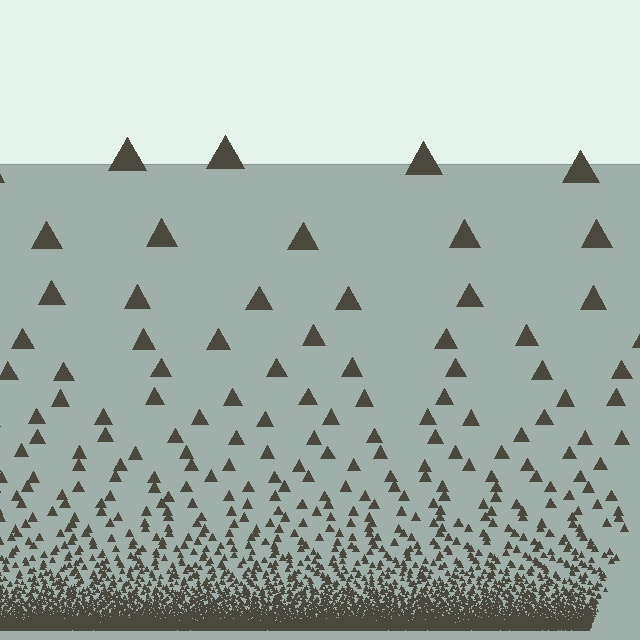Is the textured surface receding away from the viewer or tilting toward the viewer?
The surface appears to tilt toward the viewer. Texture elements get larger and sparser toward the top.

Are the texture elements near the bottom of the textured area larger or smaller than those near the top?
Smaller. The gradient is inverted — elements near the bottom are smaller and denser.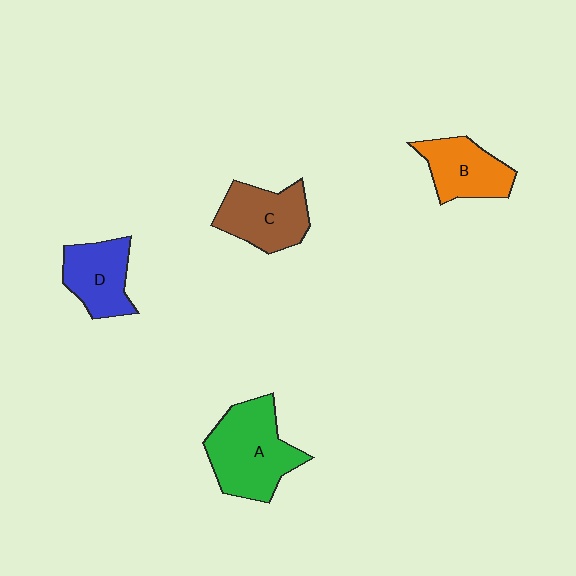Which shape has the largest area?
Shape A (green).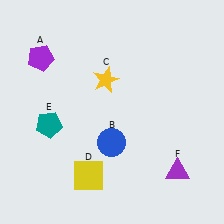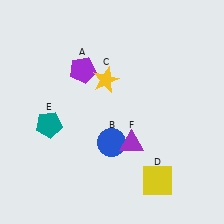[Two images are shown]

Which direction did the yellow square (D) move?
The yellow square (D) moved right.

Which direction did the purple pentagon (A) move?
The purple pentagon (A) moved right.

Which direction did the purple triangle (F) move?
The purple triangle (F) moved left.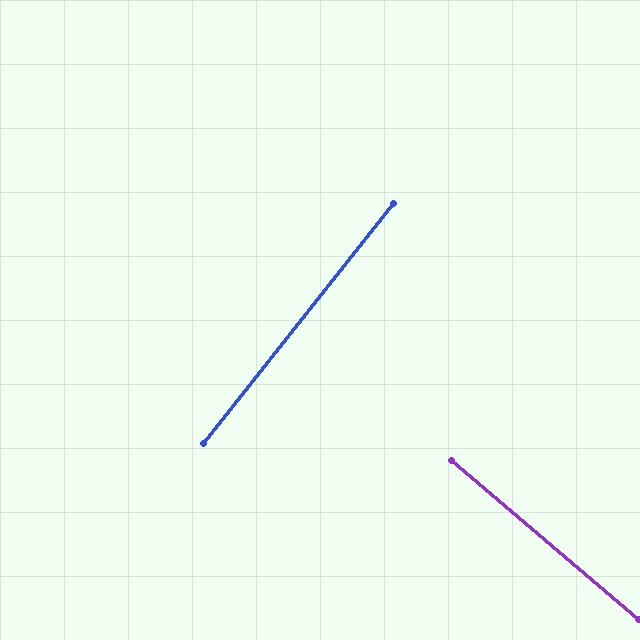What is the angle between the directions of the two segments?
Approximately 88 degrees.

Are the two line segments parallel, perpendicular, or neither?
Perpendicular — they meet at approximately 88°.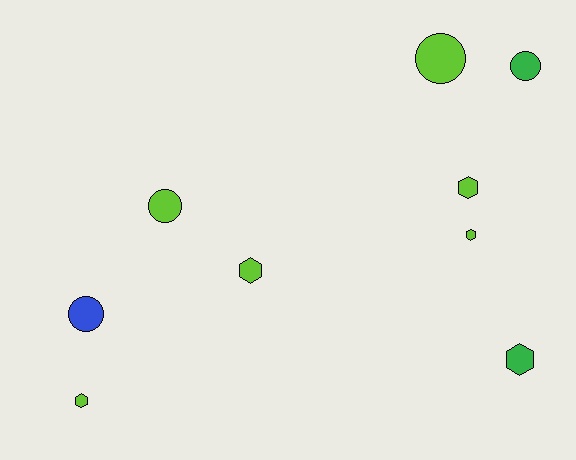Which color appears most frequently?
Lime, with 6 objects.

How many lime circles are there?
There are 2 lime circles.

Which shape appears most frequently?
Hexagon, with 5 objects.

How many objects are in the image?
There are 9 objects.